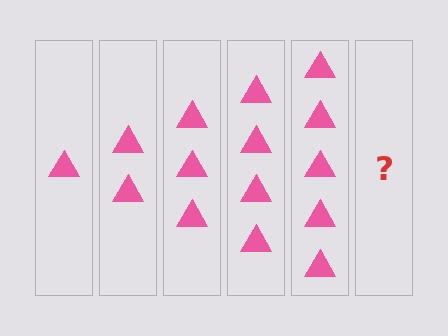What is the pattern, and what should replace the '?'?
The pattern is that each step adds one more triangle. The '?' should be 6 triangles.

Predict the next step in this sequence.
The next step is 6 triangles.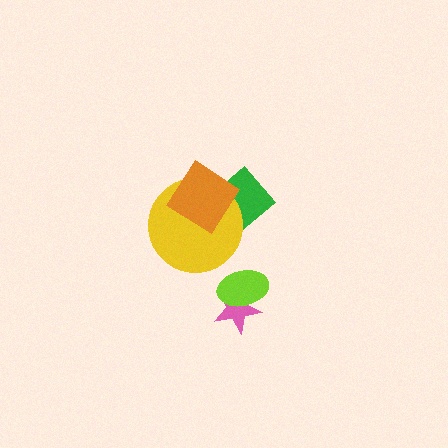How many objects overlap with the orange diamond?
2 objects overlap with the orange diamond.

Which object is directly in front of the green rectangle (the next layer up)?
The yellow circle is directly in front of the green rectangle.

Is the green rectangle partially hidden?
Yes, it is partially covered by another shape.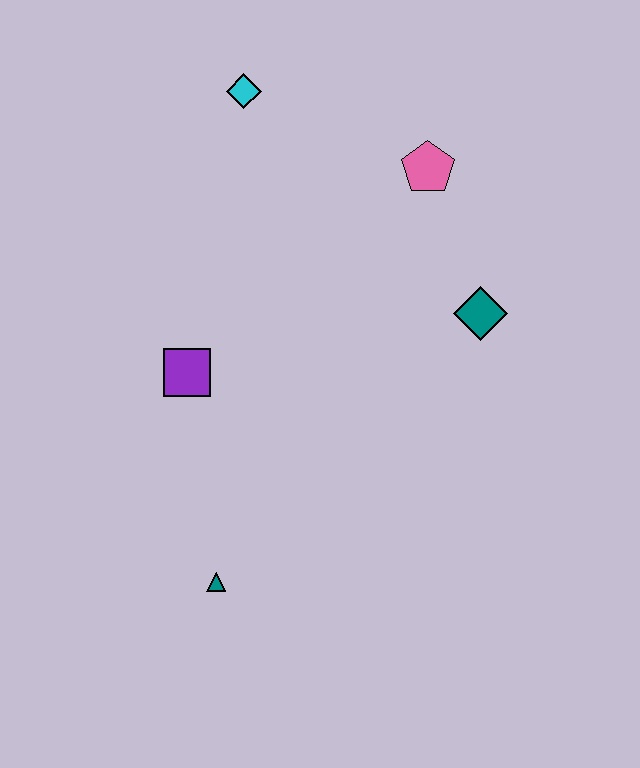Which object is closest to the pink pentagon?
The teal diamond is closest to the pink pentagon.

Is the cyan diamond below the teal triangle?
No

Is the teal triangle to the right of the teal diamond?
No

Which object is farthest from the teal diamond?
The teal triangle is farthest from the teal diamond.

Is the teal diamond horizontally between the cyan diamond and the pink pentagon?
No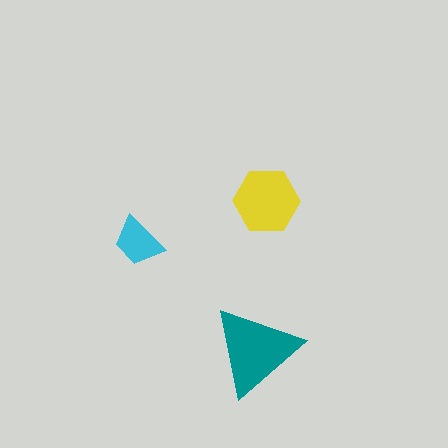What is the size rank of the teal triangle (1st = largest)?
1st.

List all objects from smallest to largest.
The cyan trapezoid, the yellow hexagon, the teal triangle.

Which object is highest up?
The yellow hexagon is topmost.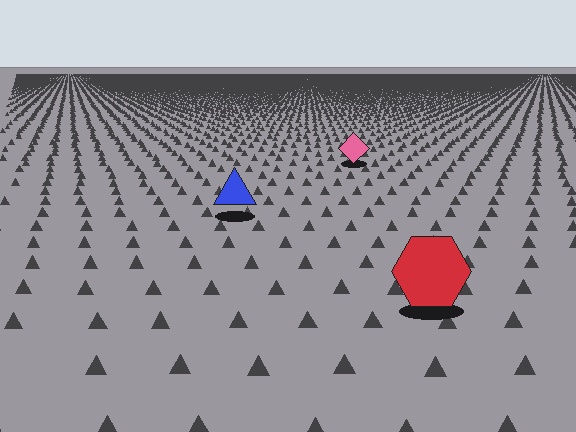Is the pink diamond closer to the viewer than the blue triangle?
No. The blue triangle is closer — you can tell from the texture gradient: the ground texture is coarser near it.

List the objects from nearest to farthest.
From nearest to farthest: the red hexagon, the blue triangle, the pink diamond.